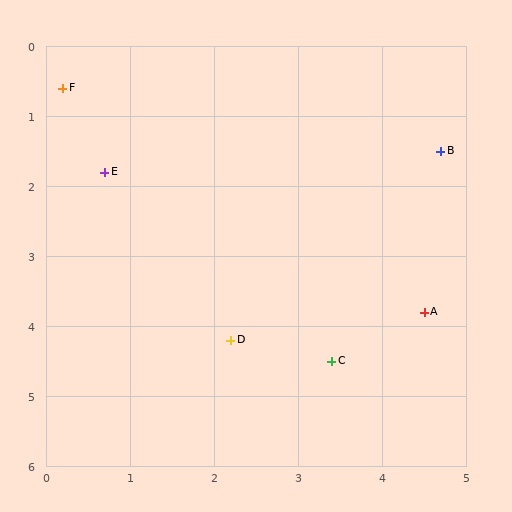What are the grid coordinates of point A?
Point A is at approximately (4.5, 3.8).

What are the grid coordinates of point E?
Point E is at approximately (0.7, 1.8).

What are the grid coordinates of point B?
Point B is at approximately (4.7, 1.5).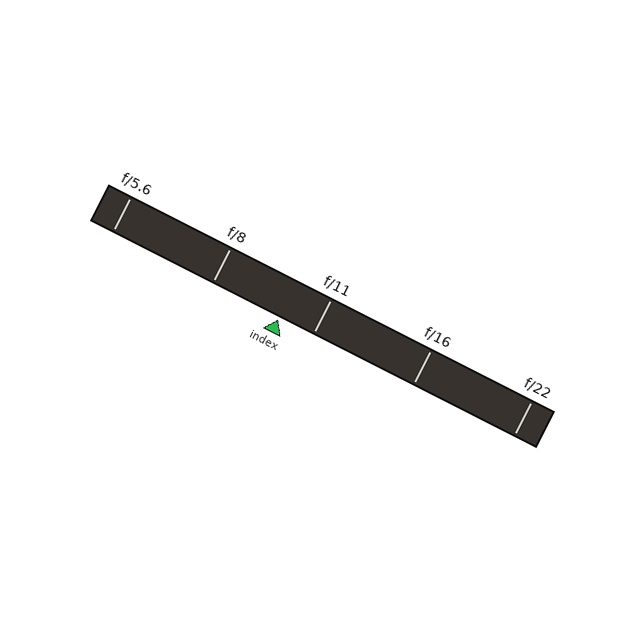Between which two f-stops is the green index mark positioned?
The index mark is between f/8 and f/11.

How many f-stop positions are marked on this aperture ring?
There are 5 f-stop positions marked.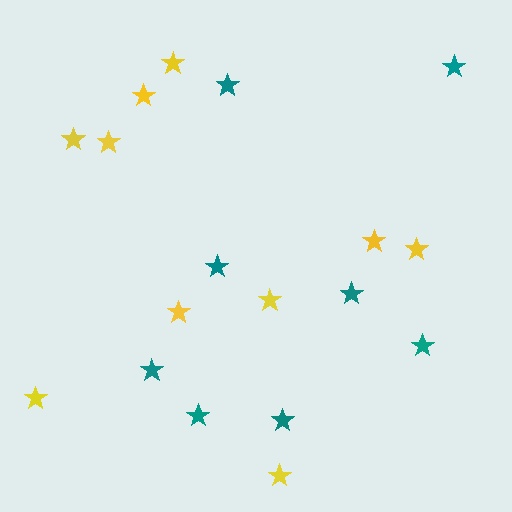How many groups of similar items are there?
There are 2 groups: one group of yellow stars (10) and one group of teal stars (8).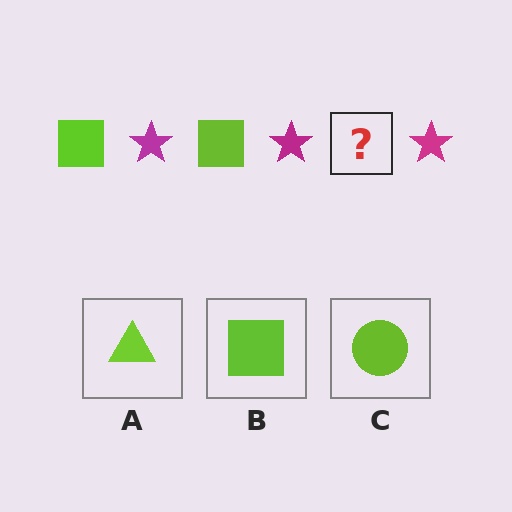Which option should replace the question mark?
Option B.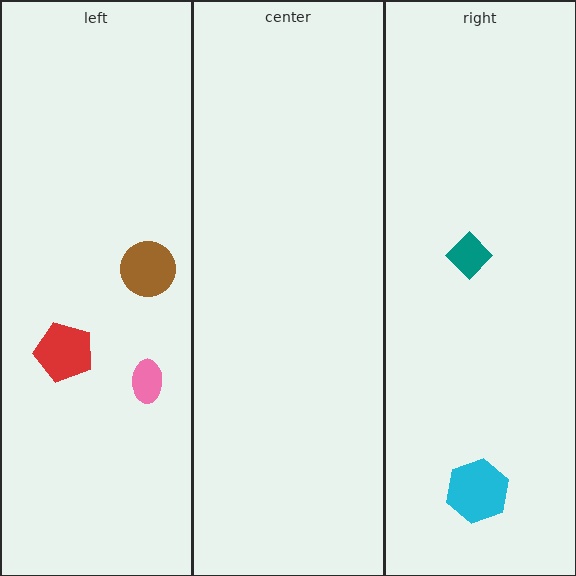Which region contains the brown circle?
The left region.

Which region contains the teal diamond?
The right region.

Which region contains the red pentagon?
The left region.